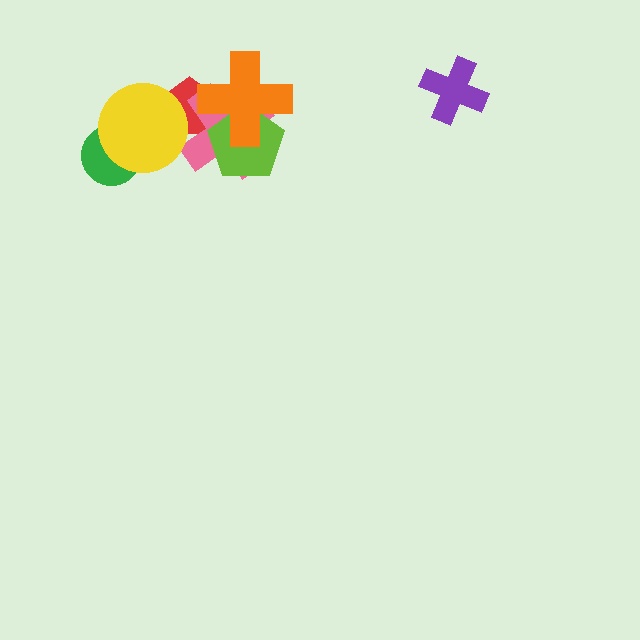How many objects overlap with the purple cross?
0 objects overlap with the purple cross.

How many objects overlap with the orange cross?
3 objects overlap with the orange cross.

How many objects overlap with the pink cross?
3 objects overlap with the pink cross.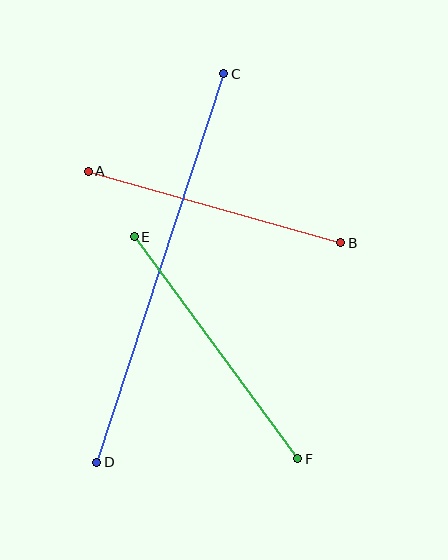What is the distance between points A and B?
The distance is approximately 263 pixels.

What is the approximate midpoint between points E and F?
The midpoint is at approximately (216, 348) pixels.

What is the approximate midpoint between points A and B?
The midpoint is at approximately (214, 207) pixels.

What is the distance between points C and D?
The distance is approximately 408 pixels.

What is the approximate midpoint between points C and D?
The midpoint is at approximately (160, 268) pixels.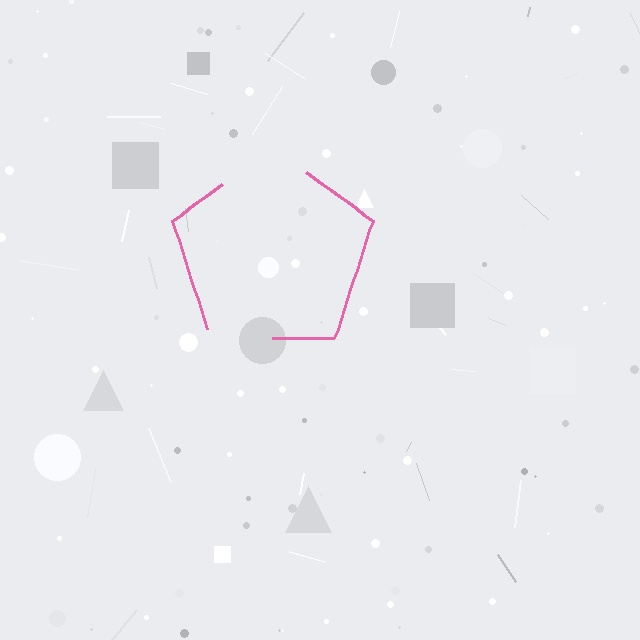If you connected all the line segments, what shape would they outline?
They would outline a pentagon.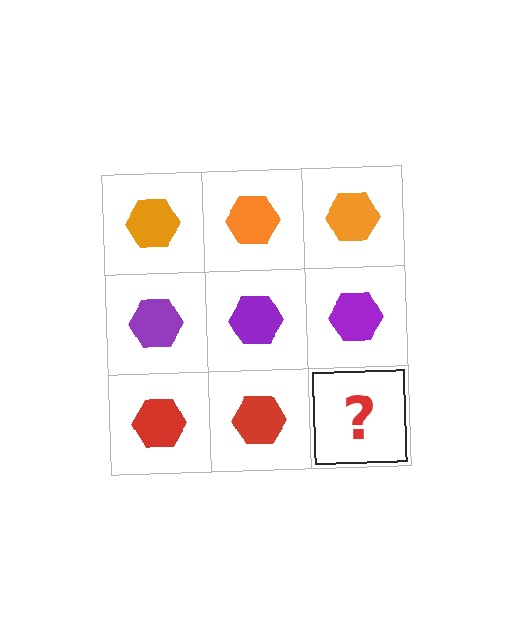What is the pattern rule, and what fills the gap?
The rule is that each row has a consistent color. The gap should be filled with a red hexagon.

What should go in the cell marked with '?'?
The missing cell should contain a red hexagon.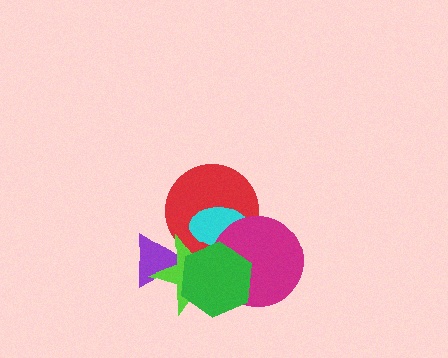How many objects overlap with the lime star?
5 objects overlap with the lime star.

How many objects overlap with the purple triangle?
1 object overlaps with the purple triangle.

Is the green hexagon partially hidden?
No, no other shape covers it.